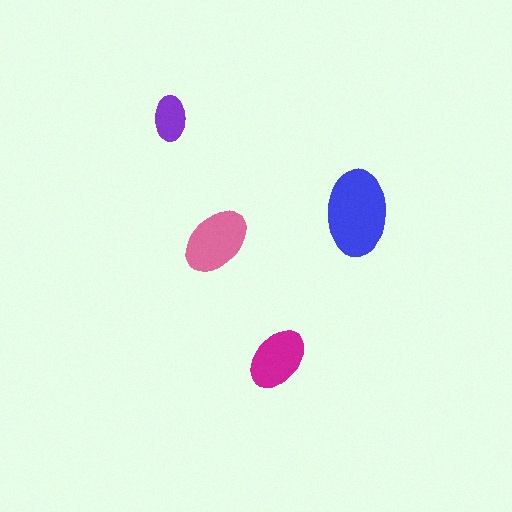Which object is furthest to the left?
The purple ellipse is leftmost.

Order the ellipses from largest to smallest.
the blue one, the pink one, the magenta one, the purple one.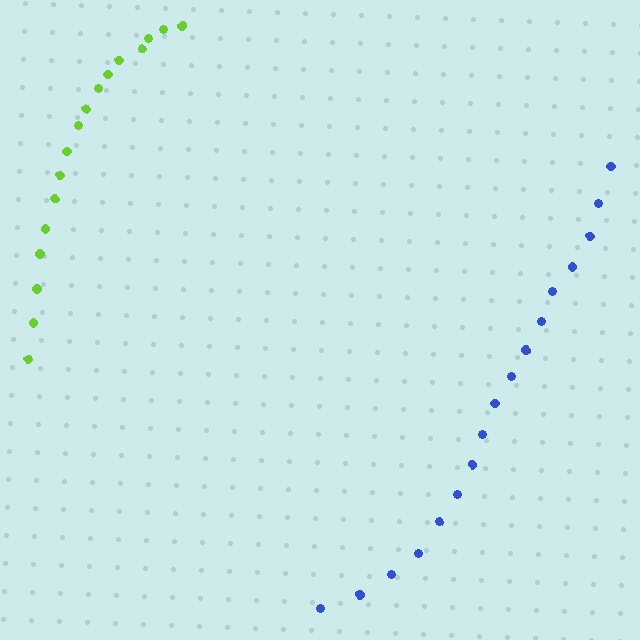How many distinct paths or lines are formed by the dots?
There are 2 distinct paths.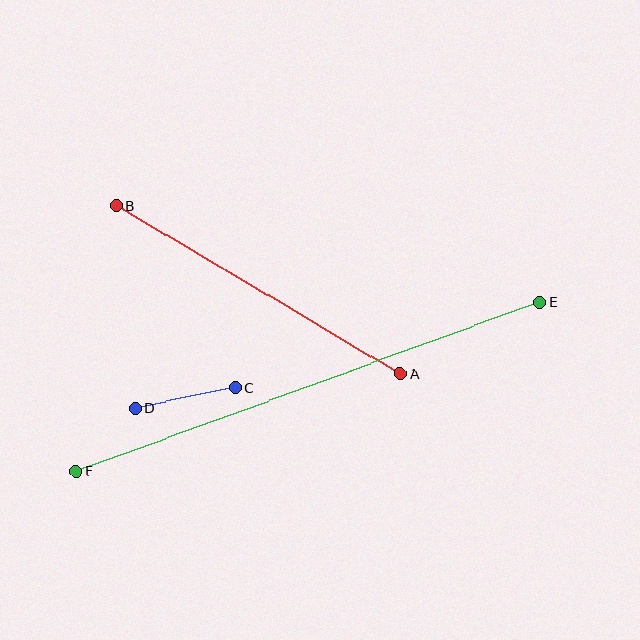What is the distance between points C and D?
The distance is approximately 102 pixels.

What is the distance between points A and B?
The distance is approximately 330 pixels.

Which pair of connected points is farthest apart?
Points E and F are farthest apart.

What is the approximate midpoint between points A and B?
The midpoint is at approximately (258, 290) pixels.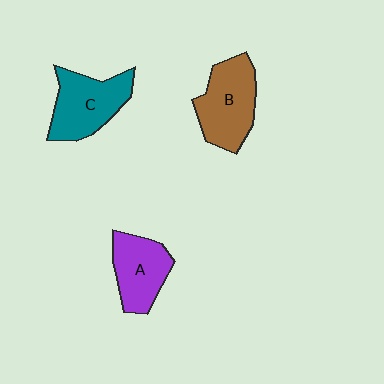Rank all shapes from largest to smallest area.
From largest to smallest: B (brown), C (teal), A (purple).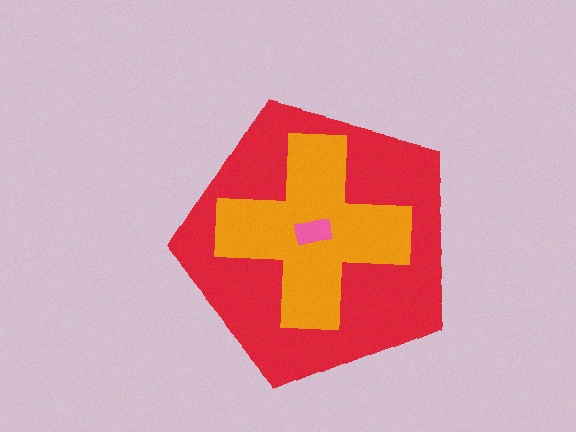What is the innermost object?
The pink rectangle.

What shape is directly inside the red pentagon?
The orange cross.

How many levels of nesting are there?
3.